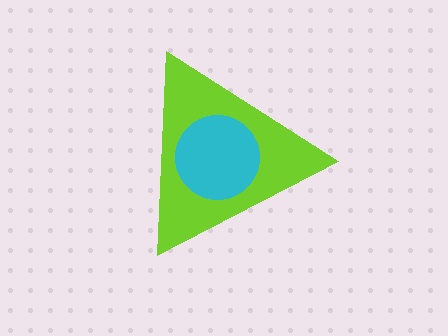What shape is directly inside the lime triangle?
The cyan circle.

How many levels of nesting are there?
2.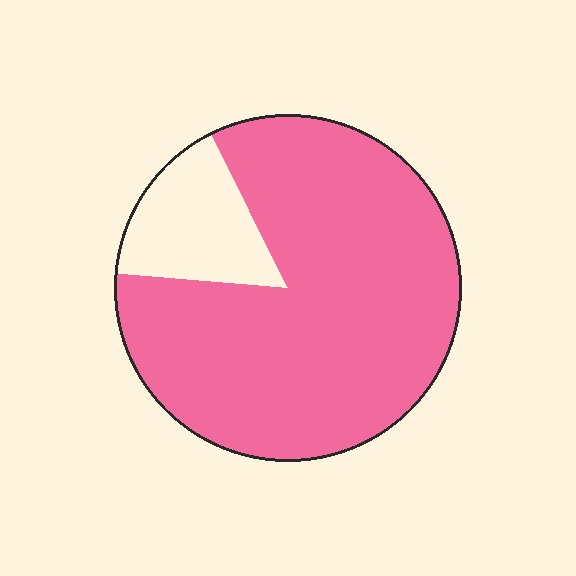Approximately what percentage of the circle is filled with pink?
Approximately 85%.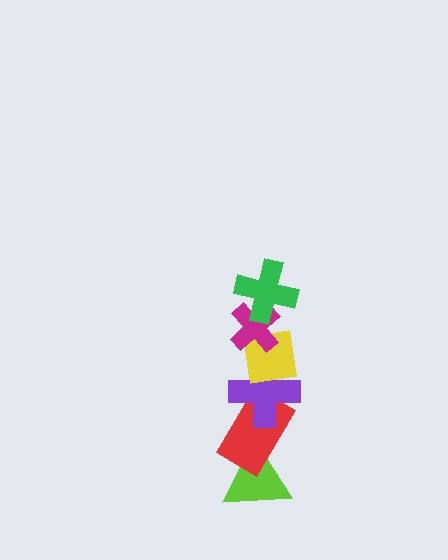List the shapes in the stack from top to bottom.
From top to bottom: the green cross, the magenta cross, the yellow square, the purple cross, the red rectangle, the lime triangle.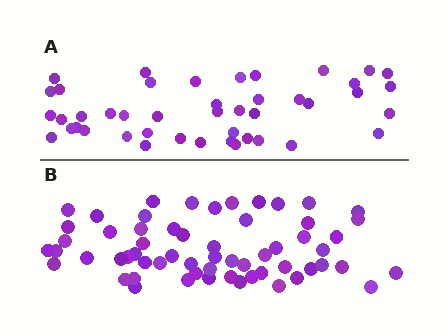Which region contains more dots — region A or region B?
Region B (the bottom region) has more dots.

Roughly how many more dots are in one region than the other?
Region B has approximately 15 more dots than region A.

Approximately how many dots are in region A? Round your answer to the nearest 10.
About 40 dots. (The exact count is 44, which rounds to 40.)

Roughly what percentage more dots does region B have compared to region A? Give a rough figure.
About 35% more.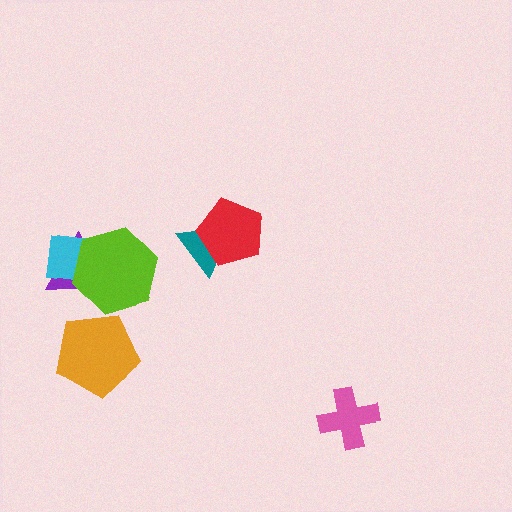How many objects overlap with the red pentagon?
1 object overlaps with the red pentagon.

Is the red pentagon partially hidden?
No, no other shape covers it.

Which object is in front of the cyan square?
The lime hexagon is in front of the cyan square.